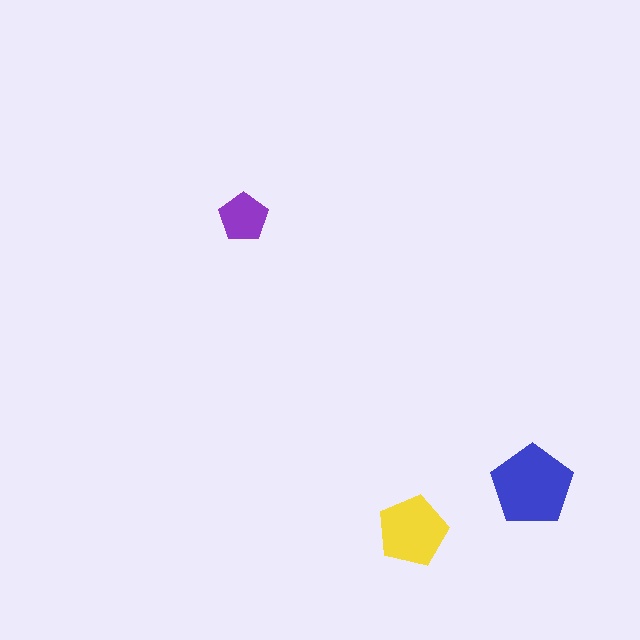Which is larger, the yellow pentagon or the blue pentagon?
The blue one.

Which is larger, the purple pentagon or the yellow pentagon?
The yellow one.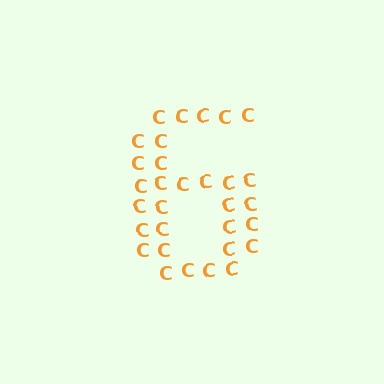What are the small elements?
The small elements are letter C's.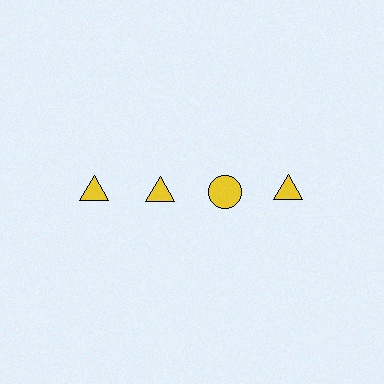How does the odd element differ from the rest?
It has a different shape: circle instead of triangle.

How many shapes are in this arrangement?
There are 4 shapes arranged in a grid pattern.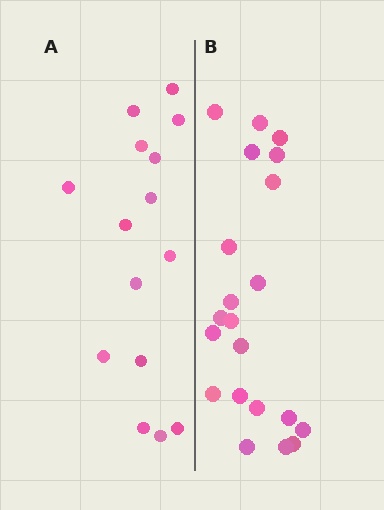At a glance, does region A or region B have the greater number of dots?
Region B (the right region) has more dots.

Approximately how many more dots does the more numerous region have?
Region B has about 6 more dots than region A.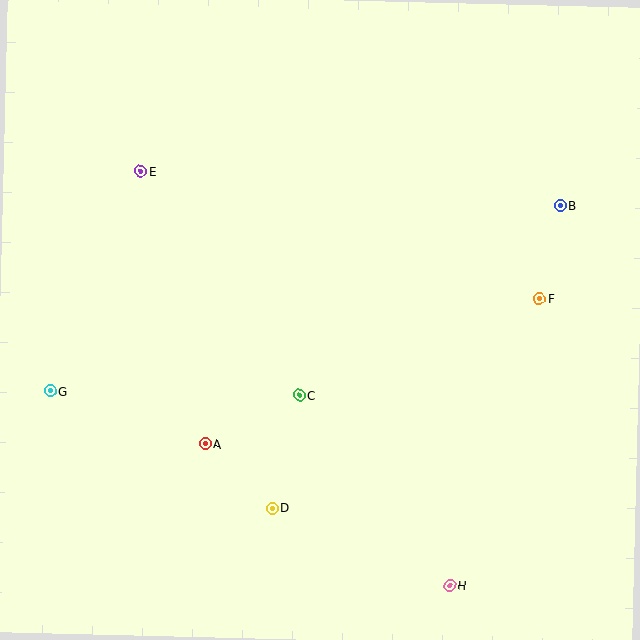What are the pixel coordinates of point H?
Point H is at (450, 586).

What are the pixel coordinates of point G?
Point G is at (50, 391).